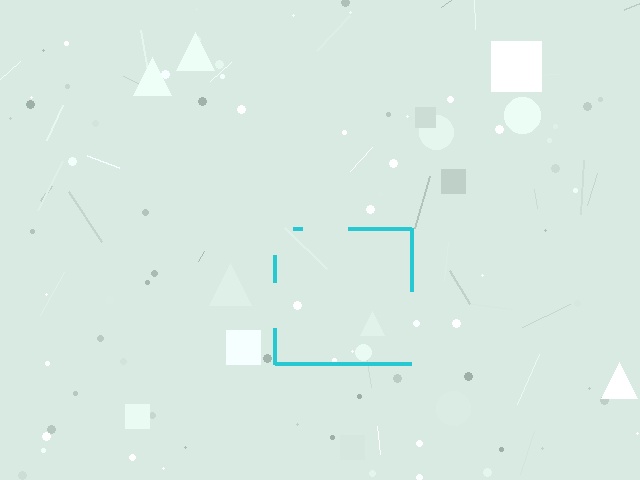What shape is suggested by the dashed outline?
The dashed outline suggests a square.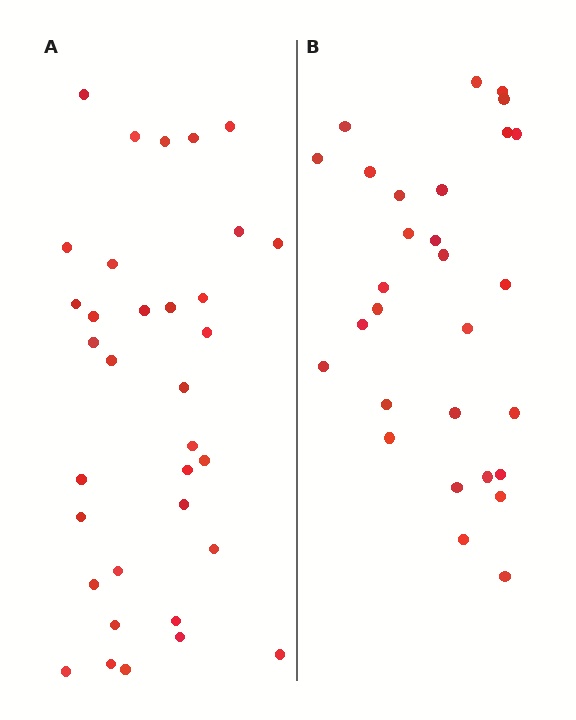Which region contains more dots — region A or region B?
Region A (the left region) has more dots.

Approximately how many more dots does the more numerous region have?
Region A has about 5 more dots than region B.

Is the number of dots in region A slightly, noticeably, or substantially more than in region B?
Region A has only slightly more — the two regions are fairly close. The ratio is roughly 1.2 to 1.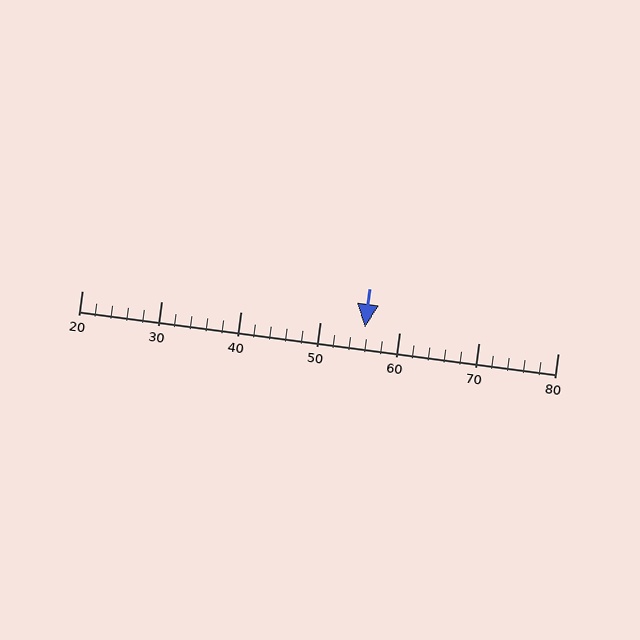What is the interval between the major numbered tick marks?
The major tick marks are spaced 10 units apart.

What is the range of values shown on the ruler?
The ruler shows values from 20 to 80.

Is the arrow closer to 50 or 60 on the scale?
The arrow is closer to 60.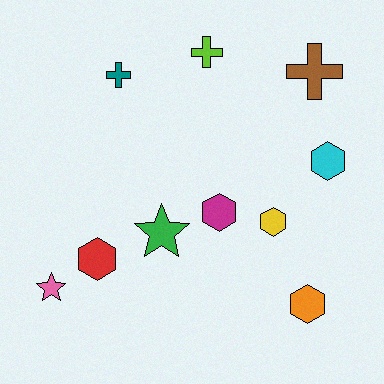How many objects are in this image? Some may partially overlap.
There are 10 objects.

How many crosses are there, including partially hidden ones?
There are 3 crosses.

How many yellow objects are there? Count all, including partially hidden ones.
There is 1 yellow object.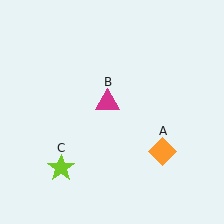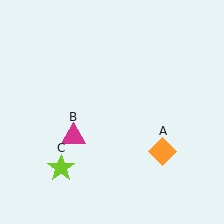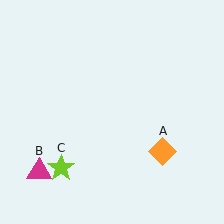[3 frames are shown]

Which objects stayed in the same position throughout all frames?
Orange diamond (object A) and lime star (object C) remained stationary.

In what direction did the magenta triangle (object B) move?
The magenta triangle (object B) moved down and to the left.